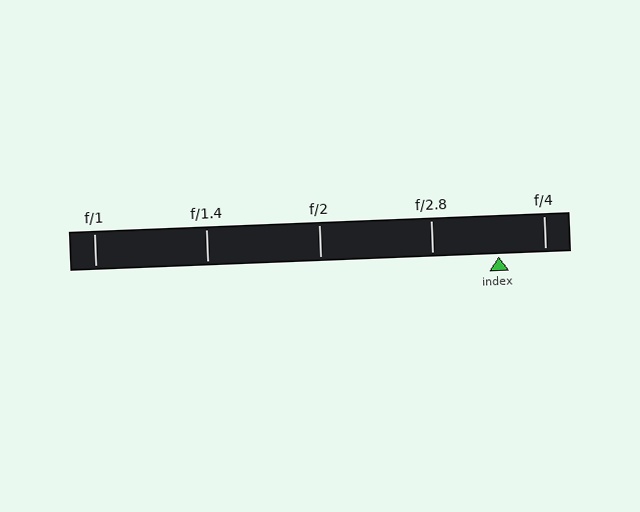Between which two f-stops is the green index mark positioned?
The index mark is between f/2.8 and f/4.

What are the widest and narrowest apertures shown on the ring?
The widest aperture shown is f/1 and the narrowest is f/4.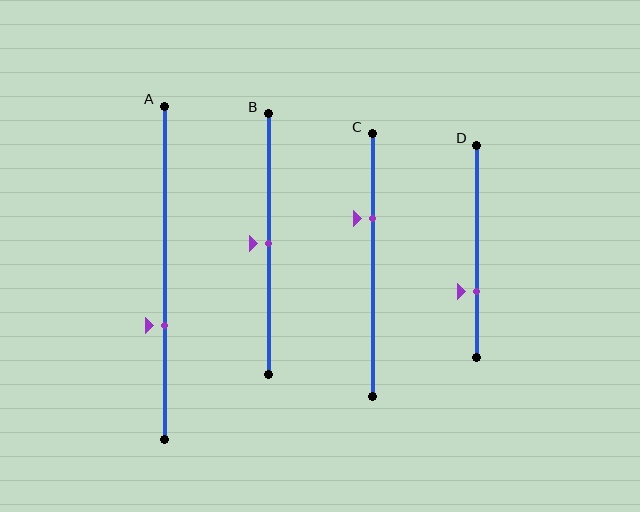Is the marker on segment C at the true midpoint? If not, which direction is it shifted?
No, the marker on segment C is shifted upward by about 18% of the segment length.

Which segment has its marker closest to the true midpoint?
Segment B has its marker closest to the true midpoint.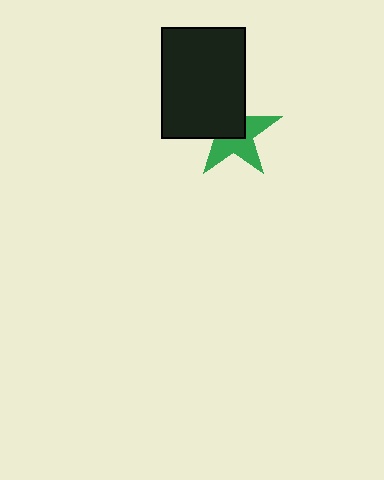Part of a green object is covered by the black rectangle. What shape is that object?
It is a star.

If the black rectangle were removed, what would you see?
You would see the complete green star.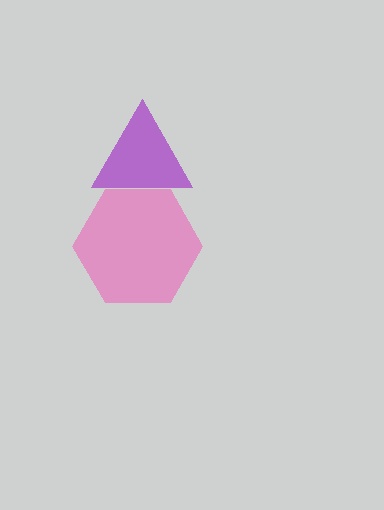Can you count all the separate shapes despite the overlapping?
Yes, there are 2 separate shapes.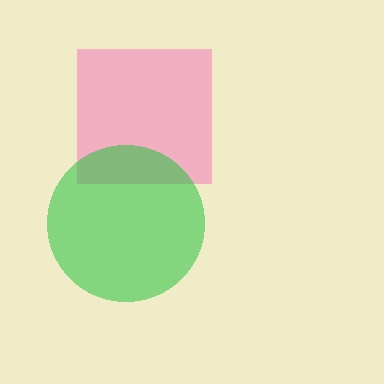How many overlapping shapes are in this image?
There are 2 overlapping shapes in the image.